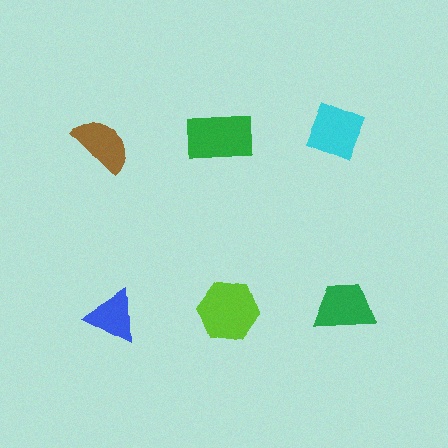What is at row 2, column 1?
A blue triangle.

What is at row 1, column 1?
A brown semicircle.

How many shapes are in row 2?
3 shapes.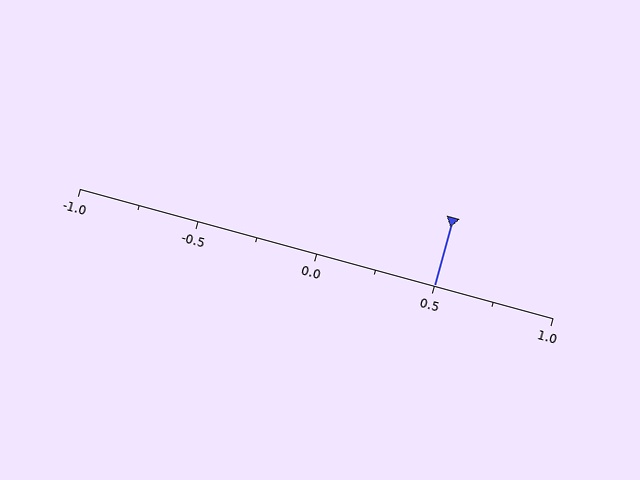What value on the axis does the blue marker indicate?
The marker indicates approximately 0.5.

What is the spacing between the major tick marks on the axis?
The major ticks are spaced 0.5 apart.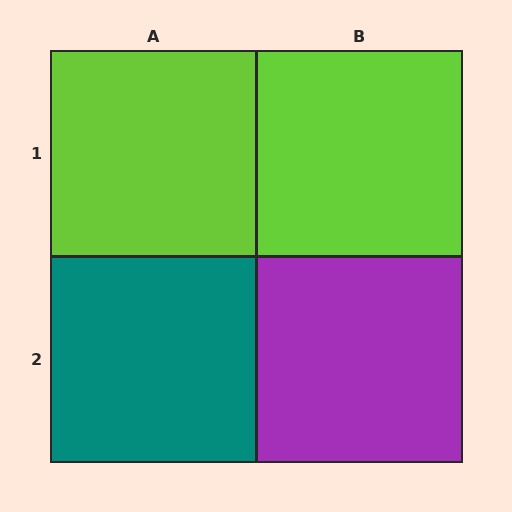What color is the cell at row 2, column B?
Purple.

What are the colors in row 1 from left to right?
Lime, lime.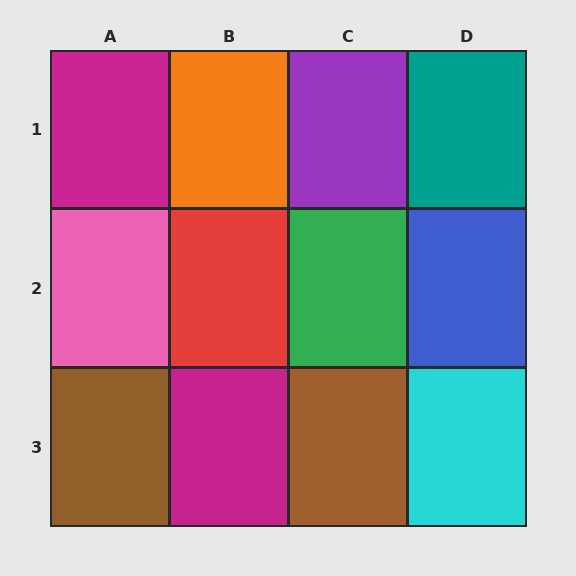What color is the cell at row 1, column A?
Magenta.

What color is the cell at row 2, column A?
Pink.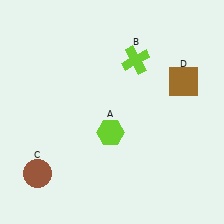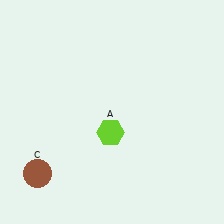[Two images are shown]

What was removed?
The brown square (D), the lime cross (B) were removed in Image 2.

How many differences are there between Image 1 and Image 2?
There are 2 differences between the two images.